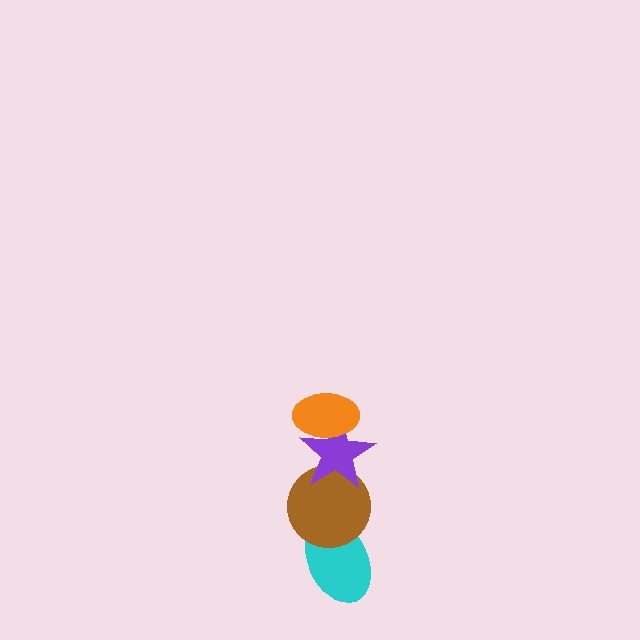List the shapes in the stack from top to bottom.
From top to bottom: the orange ellipse, the purple star, the brown circle, the cyan ellipse.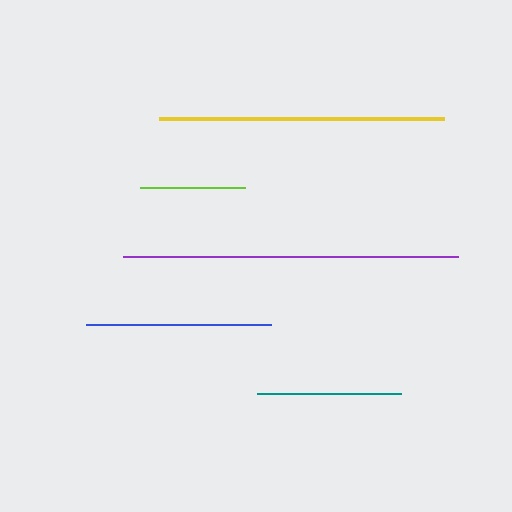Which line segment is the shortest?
The lime line is the shortest at approximately 105 pixels.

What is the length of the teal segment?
The teal segment is approximately 144 pixels long.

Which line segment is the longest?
The purple line is the longest at approximately 335 pixels.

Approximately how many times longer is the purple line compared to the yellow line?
The purple line is approximately 1.2 times the length of the yellow line.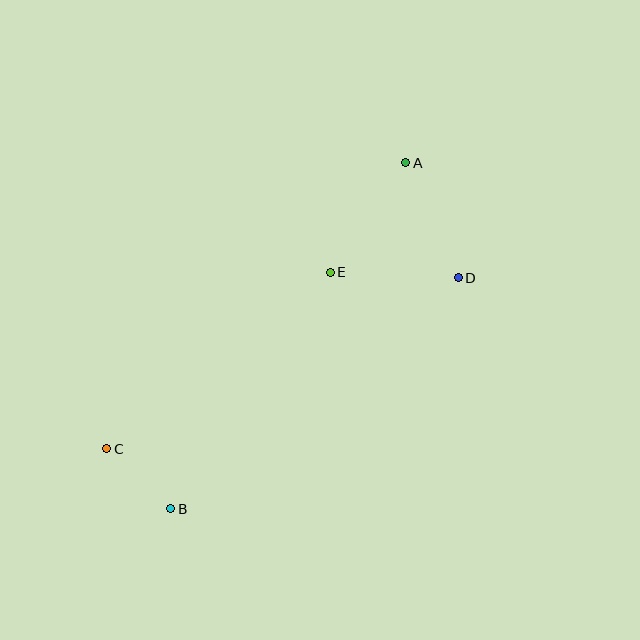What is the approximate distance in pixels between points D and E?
The distance between D and E is approximately 128 pixels.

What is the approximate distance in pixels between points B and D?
The distance between B and D is approximately 369 pixels.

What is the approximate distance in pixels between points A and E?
The distance between A and E is approximately 133 pixels.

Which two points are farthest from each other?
Points A and B are farthest from each other.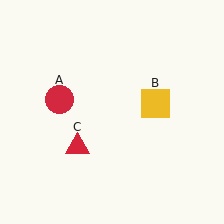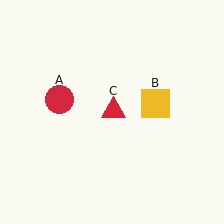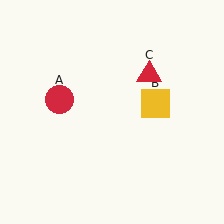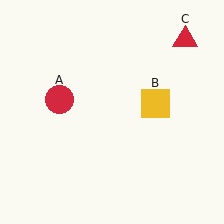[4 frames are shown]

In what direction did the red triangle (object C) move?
The red triangle (object C) moved up and to the right.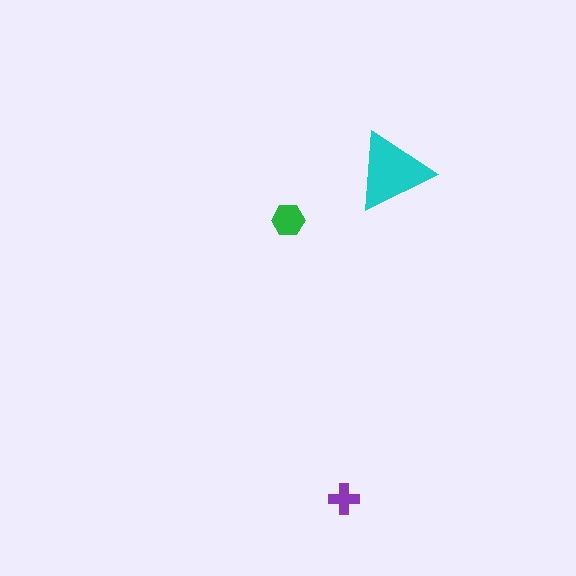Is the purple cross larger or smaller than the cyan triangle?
Smaller.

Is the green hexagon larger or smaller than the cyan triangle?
Smaller.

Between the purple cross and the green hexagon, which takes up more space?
The green hexagon.